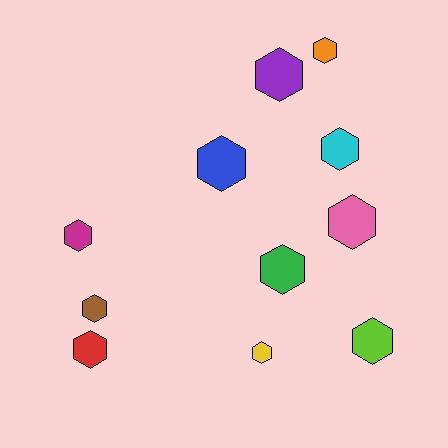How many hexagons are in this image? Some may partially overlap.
There are 11 hexagons.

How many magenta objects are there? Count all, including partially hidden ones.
There is 1 magenta object.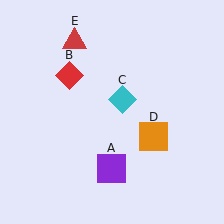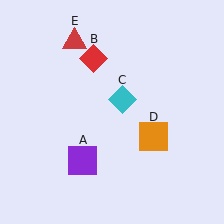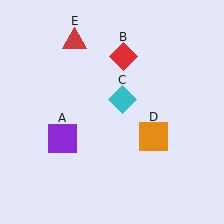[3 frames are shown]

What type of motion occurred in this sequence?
The purple square (object A), red diamond (object B) rotated clockwise around the center of the scene.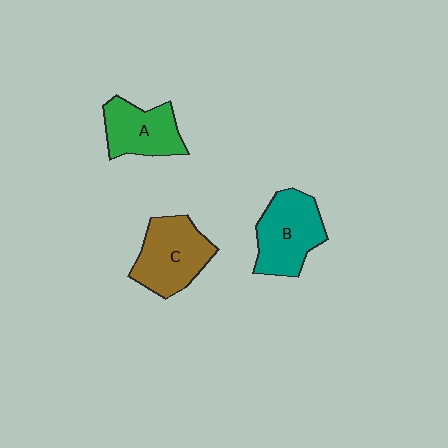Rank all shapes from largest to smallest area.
From largest to smallest: C (brown), B (teal), A (green).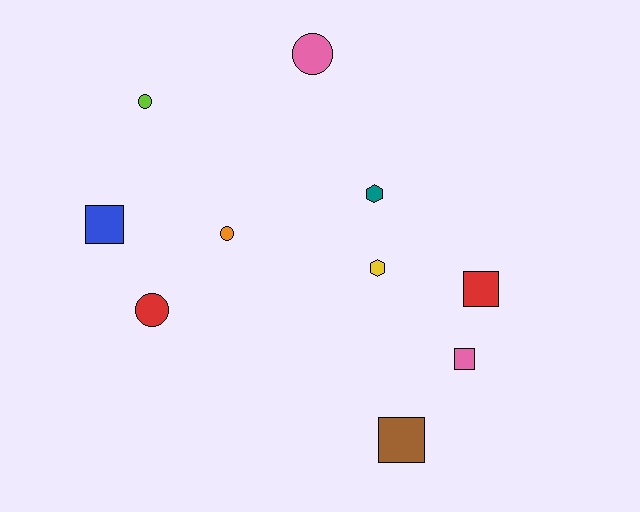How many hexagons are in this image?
There are 2 hexagons.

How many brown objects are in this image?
There is 1 brown object.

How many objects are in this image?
There are 10 objects.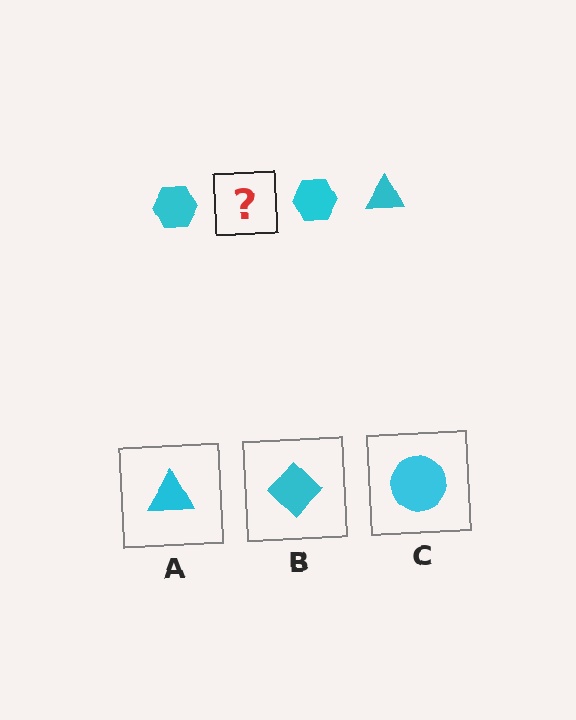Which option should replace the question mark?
Option A.